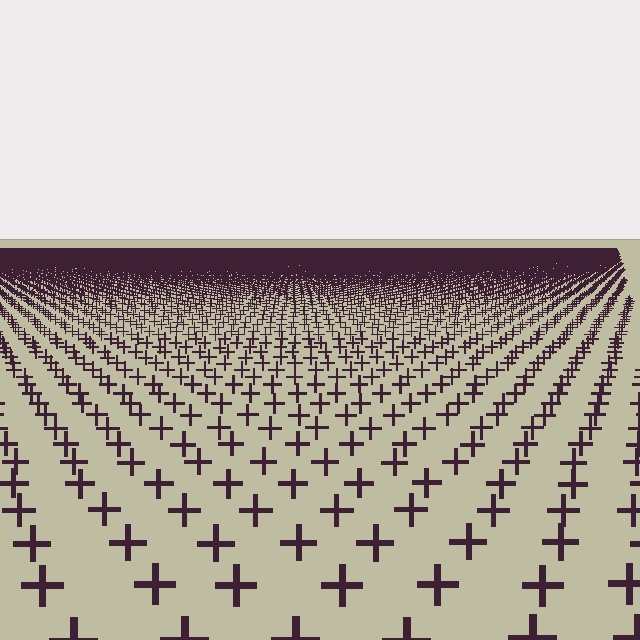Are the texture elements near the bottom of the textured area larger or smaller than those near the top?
Larger. Near the bottom, elements are closer to the viewer and appear at a bigger on-screen size.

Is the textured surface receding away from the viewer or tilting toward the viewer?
The surface is receding away from the viewer. Texture elements get smaller and denser toward the top.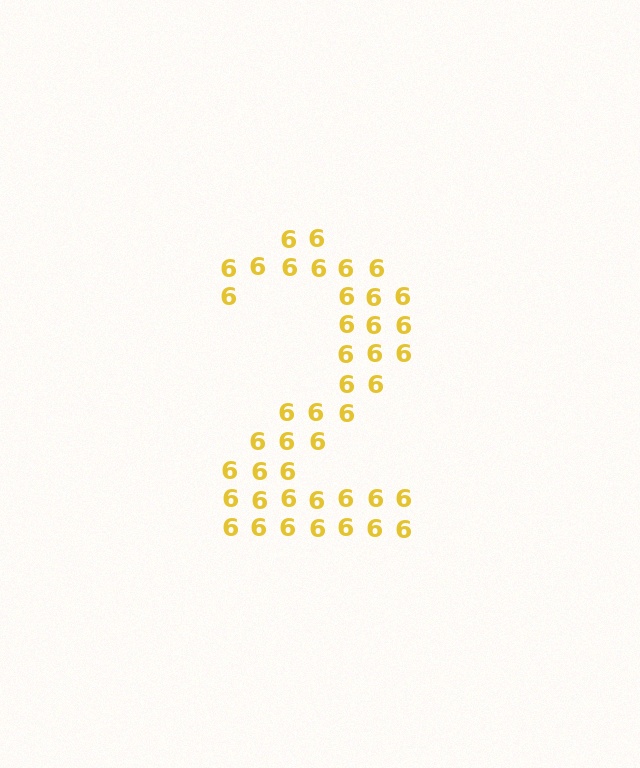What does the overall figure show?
The overall figure shows the digit 2.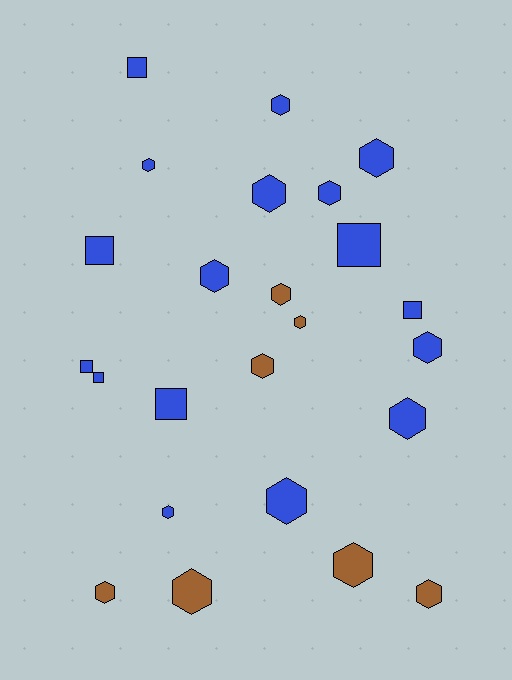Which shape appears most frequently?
Hexagon, with 17 objects.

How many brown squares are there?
There are no brown squares.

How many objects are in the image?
There are 24 objects.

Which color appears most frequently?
Blue, with 17 objects.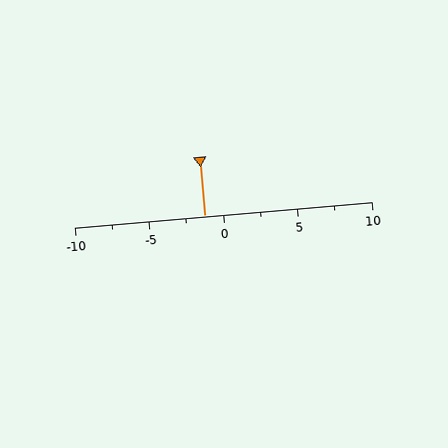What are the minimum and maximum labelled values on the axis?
The axis runs from -10 to 10.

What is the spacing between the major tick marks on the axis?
The major ticks are spaced 5 apart.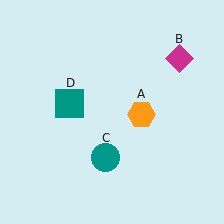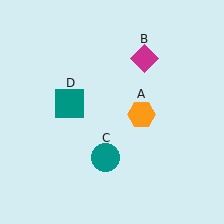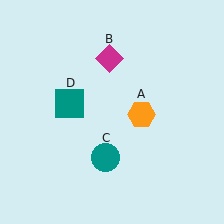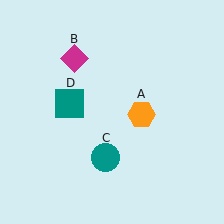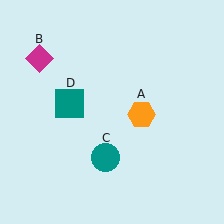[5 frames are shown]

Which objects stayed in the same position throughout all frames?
Orange hexagon (object A) and teal circle (object C) and teal square (object D) remained stationary.